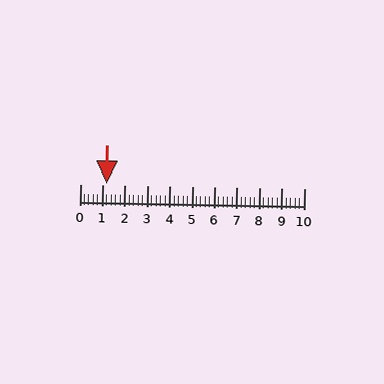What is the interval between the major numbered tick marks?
The major tick marks are spaced 1 units apart.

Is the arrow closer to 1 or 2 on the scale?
The arrow is closer to 1.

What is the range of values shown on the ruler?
The ruler shows values from 0 to 10.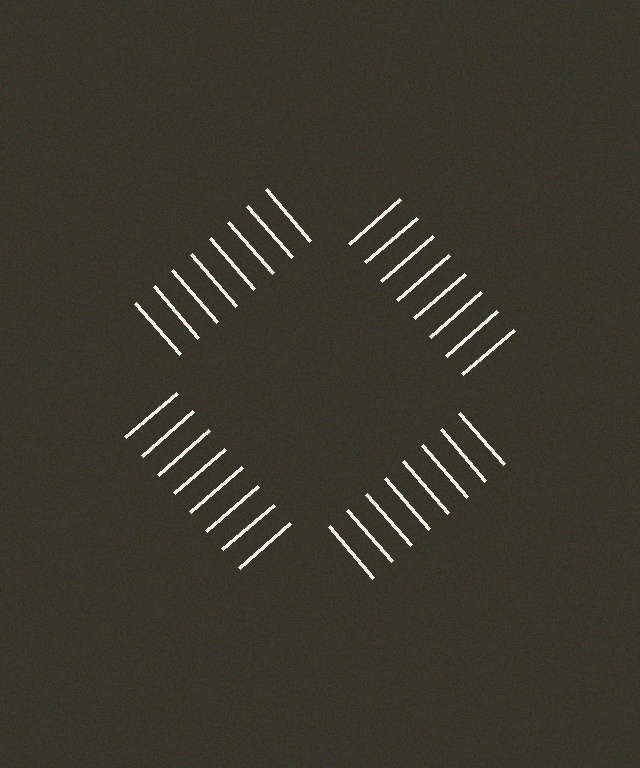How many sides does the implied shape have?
4 sides — the line-ends trace a square.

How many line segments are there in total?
32 — 8 along each of the 4 edges.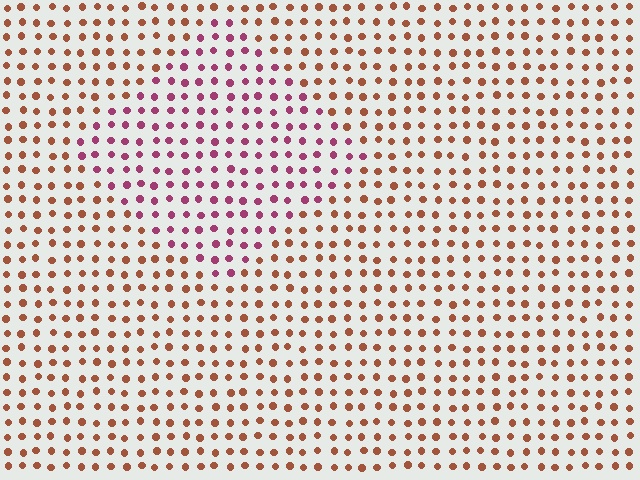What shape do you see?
I see a diamond.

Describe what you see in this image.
The image is filled with small brown elements in a uniform arrangement. A diamond-shaped region is visible where the elements are tinted to a slightly different hue, forming a subtle color boundary.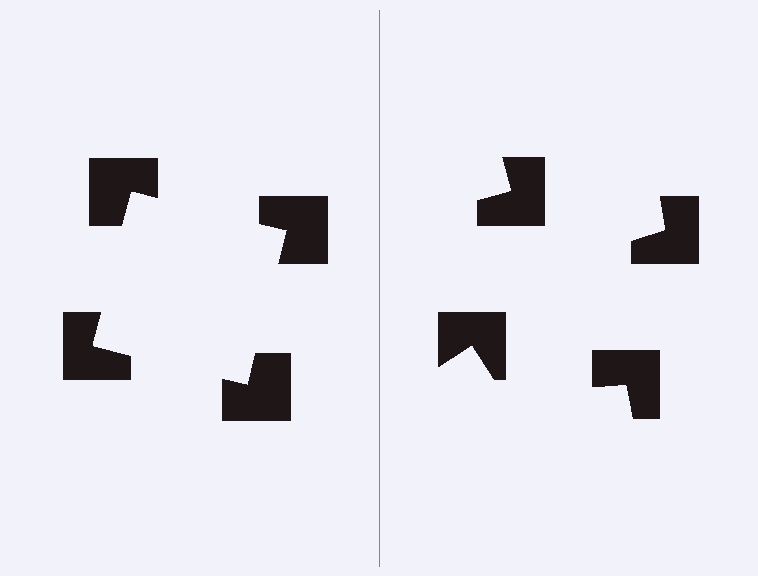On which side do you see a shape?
An illusory square appears on the left side. On the right side the wedge cuts are rotated, so no coherent shape forms.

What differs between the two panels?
The notched squares are positioned identically on both sides; only the wedge orientations differ. On the left they align to a square; on the right they are misaligned.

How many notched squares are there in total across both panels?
8 — 4 on each side.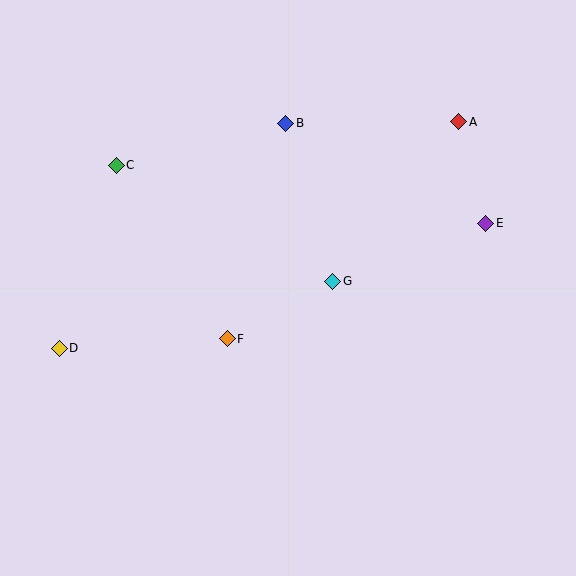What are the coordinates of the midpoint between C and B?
The midpoint between C and B is at (201, 144).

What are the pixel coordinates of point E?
Point E is at (486, 223).